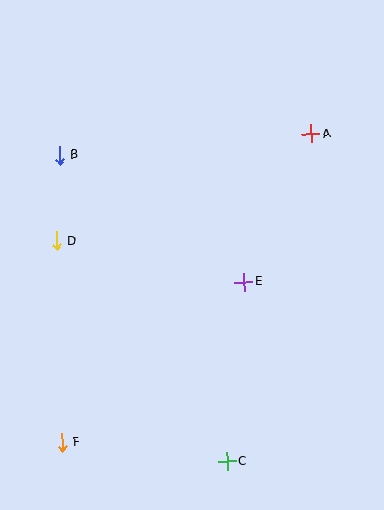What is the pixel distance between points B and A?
The distance between B and A is 253 pixels.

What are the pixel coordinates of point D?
Point D is at (56, 241).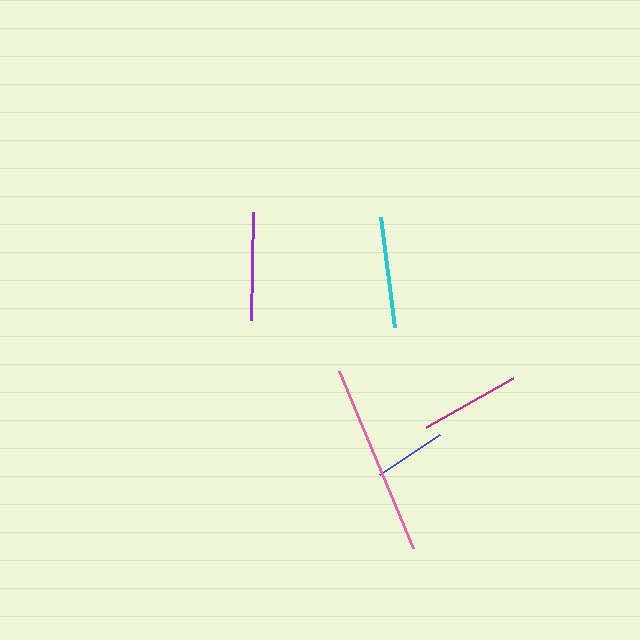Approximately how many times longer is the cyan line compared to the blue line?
The cyan line is approximately 1.5 times the length of the blue line.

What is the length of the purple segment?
The purple segment is approximately 109 pixels long.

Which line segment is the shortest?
The blue line is the shortest at approximately 72 pixels.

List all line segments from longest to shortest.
From longest to shortest: pink, cyan, purple, magenta, blue.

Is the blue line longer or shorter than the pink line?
The pink line is longer than the blue line.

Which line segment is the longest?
The pink line is the longest at approximately 191 pixels.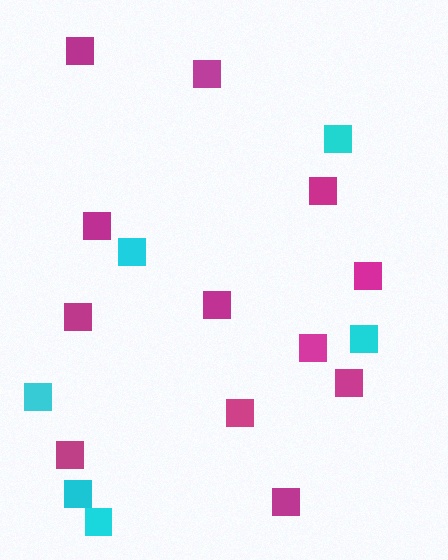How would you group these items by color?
There are 2 groups: one group of magenta squares (12) and one group of cyan squares (6).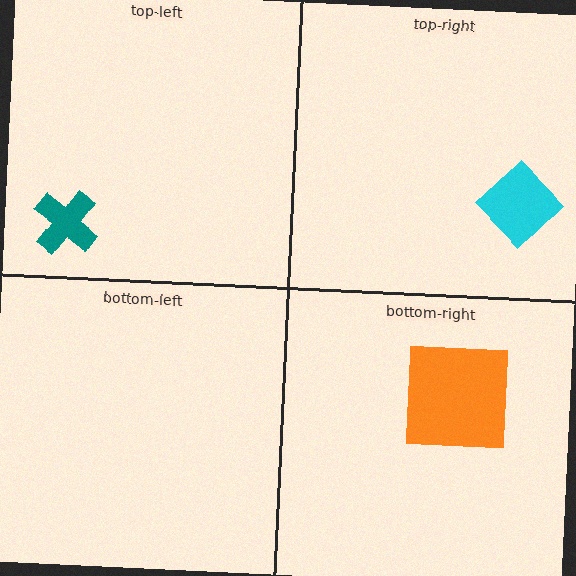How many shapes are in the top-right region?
1.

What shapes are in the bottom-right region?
The orange square.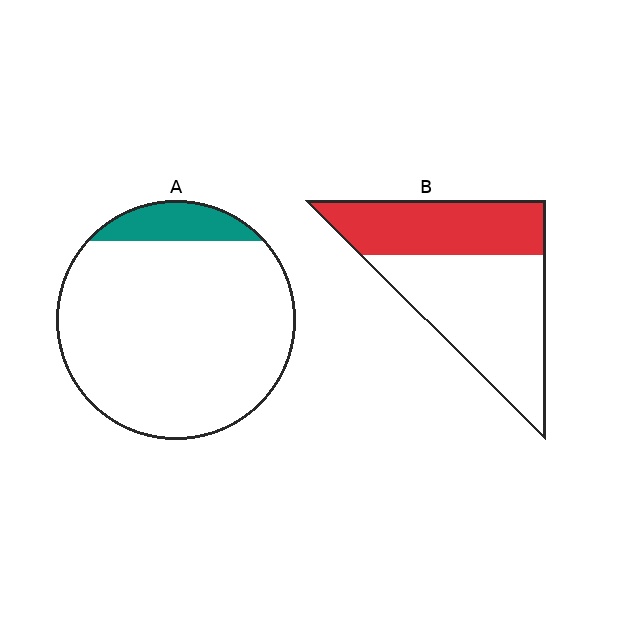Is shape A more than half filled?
No.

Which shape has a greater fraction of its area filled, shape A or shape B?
Shape B.